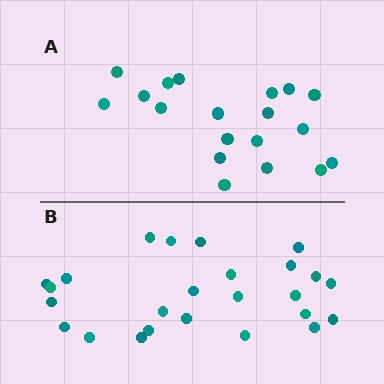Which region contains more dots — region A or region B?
Region B (the bottom region) has more dots.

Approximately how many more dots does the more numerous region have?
Region B has about 6 more dots than region A.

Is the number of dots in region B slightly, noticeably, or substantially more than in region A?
Region B has noticeably more, but not dramatically so. The ratio is roughly 1.3 to 1.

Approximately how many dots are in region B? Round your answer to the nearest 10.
About 20 dots. (The exact count is 25, which rounds to 20.)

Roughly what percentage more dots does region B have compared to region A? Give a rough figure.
About 30% more.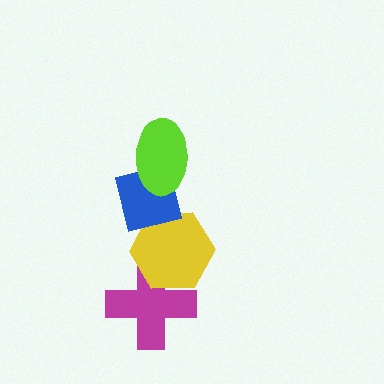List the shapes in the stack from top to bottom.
From top to bottom: the lime ellipse, the blue square, the yellow hexagon, the magenta cross.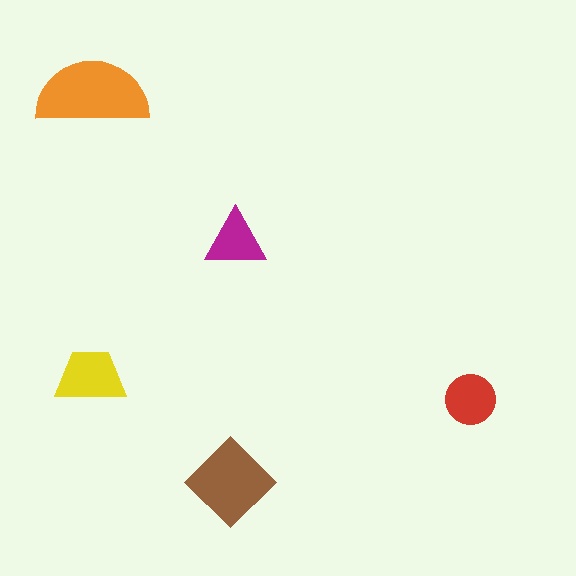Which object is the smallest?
The magenta triangle.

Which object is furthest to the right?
The red circle is rightmost.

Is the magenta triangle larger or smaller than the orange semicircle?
Smaller.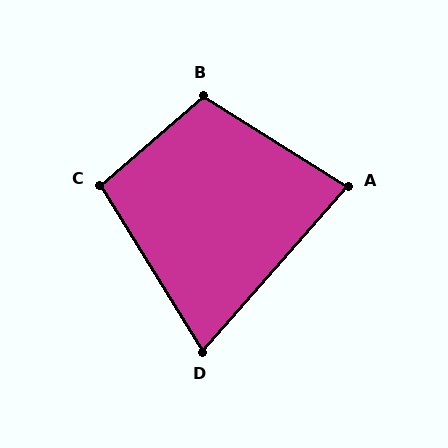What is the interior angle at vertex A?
Approximately 81 degrees (acute).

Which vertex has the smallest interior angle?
D, at approximately 73 degrees.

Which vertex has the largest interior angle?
B, at approximately 107 degrees.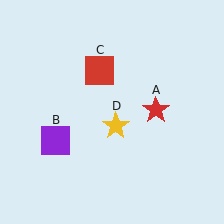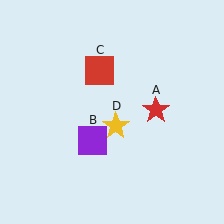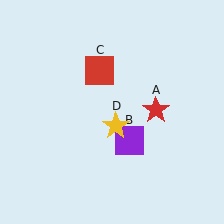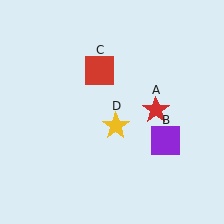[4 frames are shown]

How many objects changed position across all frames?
1 object changed position: purple square (object B).